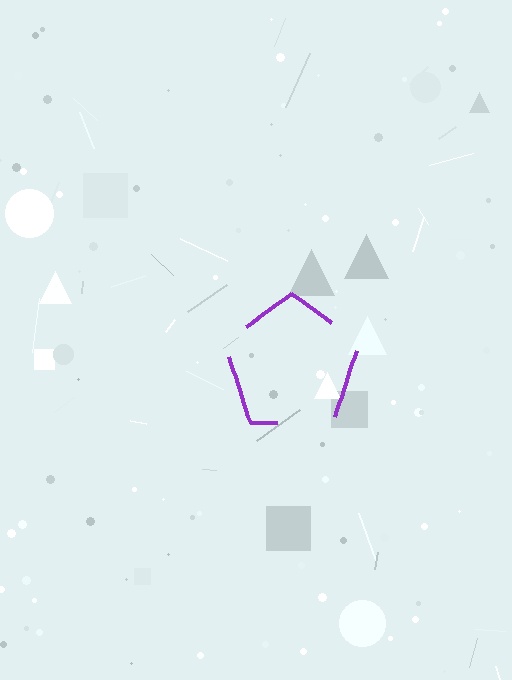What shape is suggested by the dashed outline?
The dashed outline suggests a pentagon.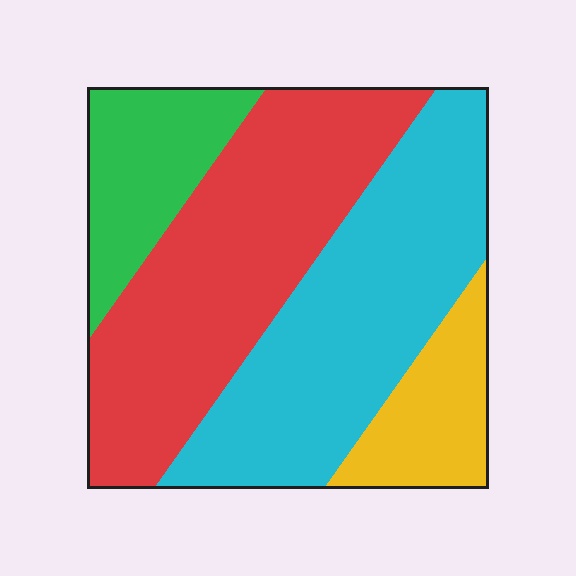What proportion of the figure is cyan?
Cyan takes up about three eighths (3/8) of the figure.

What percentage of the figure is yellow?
Yellow takes up about one eighth (1/8) of the figure.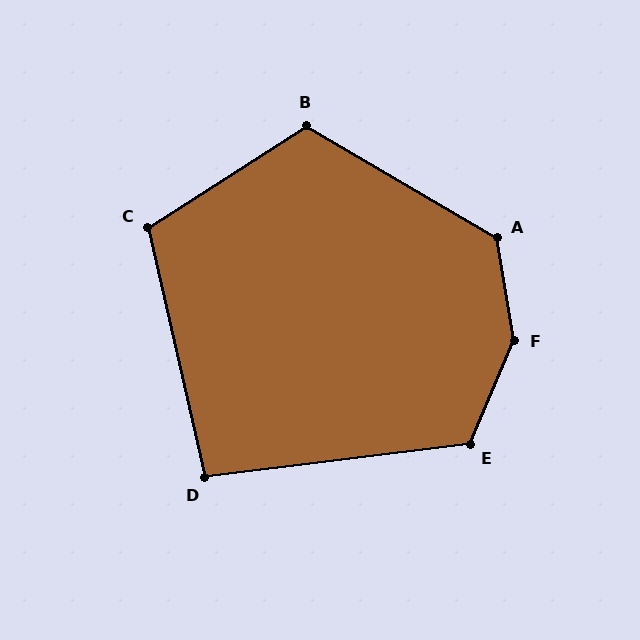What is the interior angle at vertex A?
Approximately 130 degrees (obtuse).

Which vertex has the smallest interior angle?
D, at approximately 96 degrees.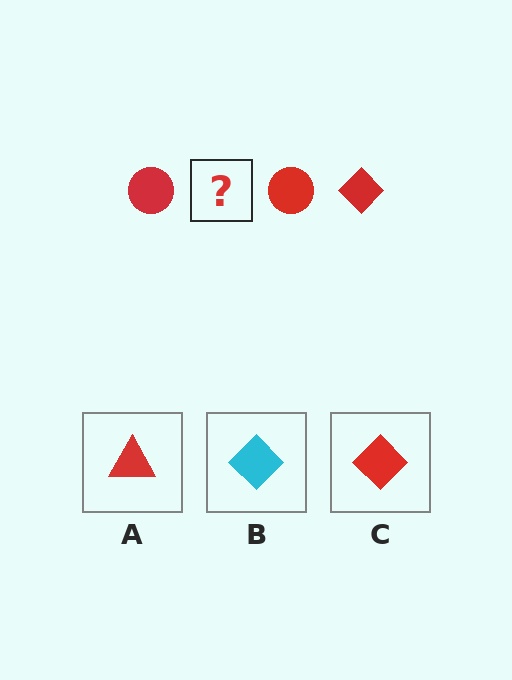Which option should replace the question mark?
Option C.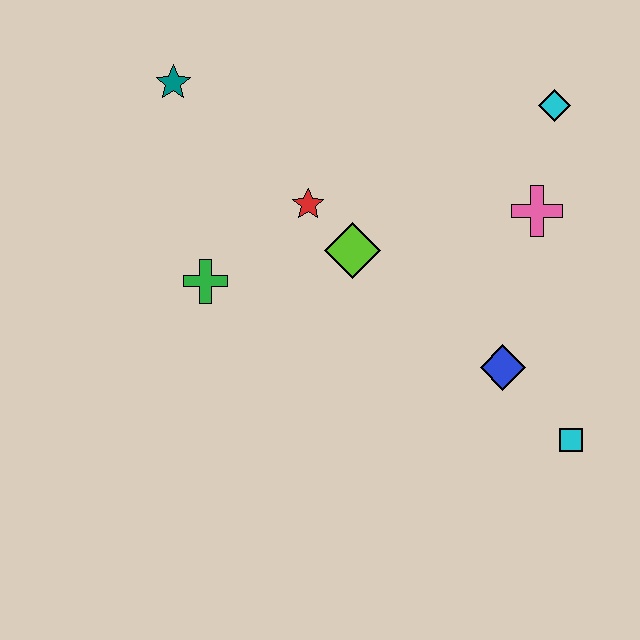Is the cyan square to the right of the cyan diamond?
Yes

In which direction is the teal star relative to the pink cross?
The teal star is to the left of the pink cross.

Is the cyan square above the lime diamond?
No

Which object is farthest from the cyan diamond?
The green cross is farthest from the cyan diamond.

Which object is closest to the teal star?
The red star is closest to the teal star.